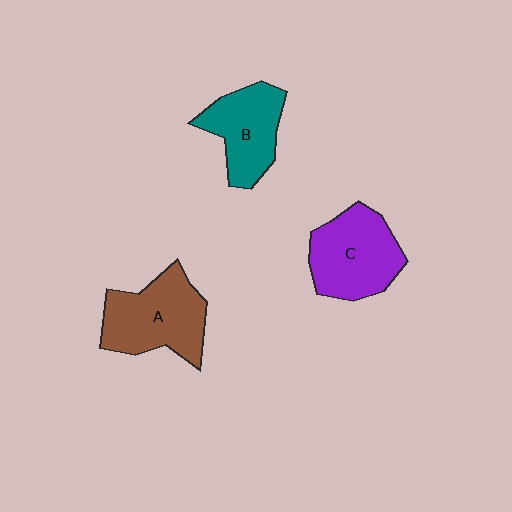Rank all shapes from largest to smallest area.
From largest to smallest: A (brown), C (purple), B (teal).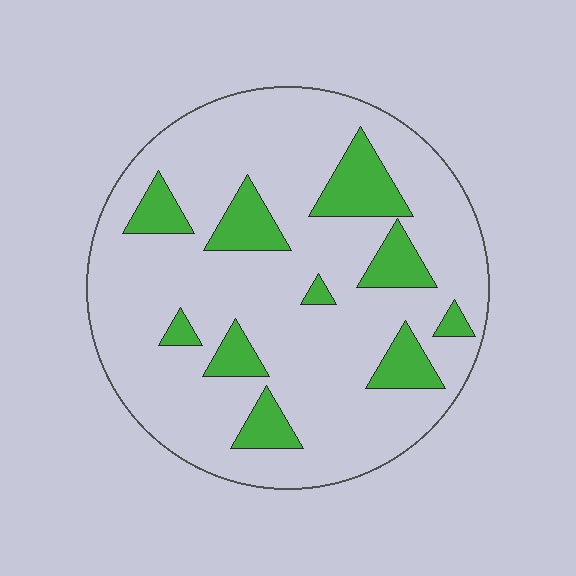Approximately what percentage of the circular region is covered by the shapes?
Approximately 20%.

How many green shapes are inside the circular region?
10.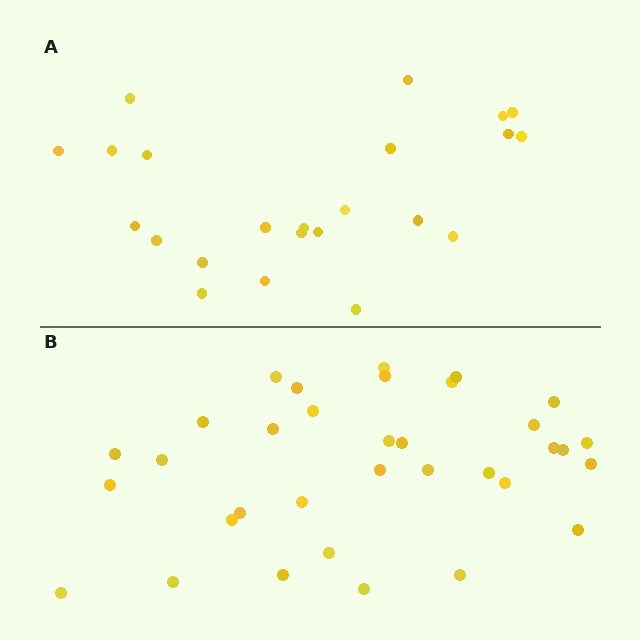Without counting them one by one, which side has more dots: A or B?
Region B (the bottom region) has more dots.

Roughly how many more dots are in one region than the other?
Region B has roughly 12 or so more dots than region A.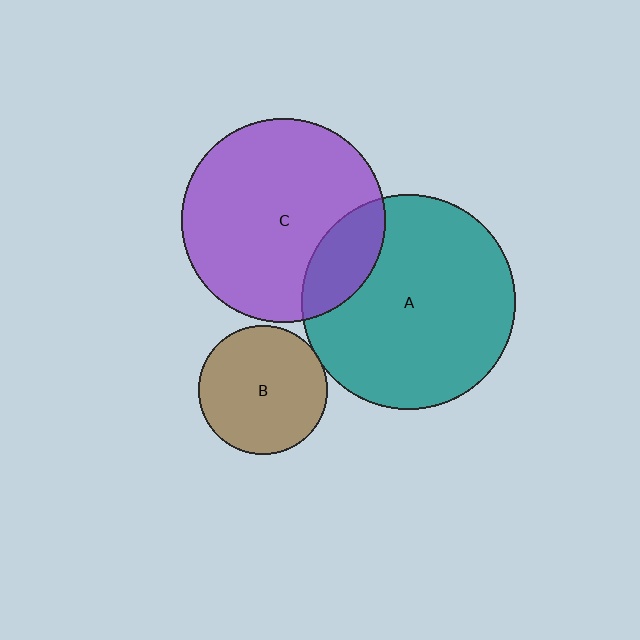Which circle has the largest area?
Circle A (teal).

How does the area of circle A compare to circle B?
Approximately 2.8 times.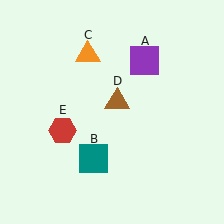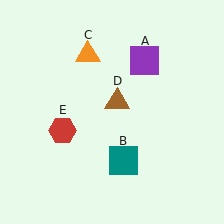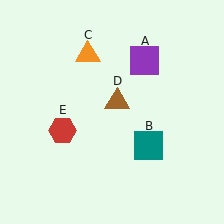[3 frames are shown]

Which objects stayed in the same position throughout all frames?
Purple square (object A) and orange triangle (object C) and brown triangle (object D) and red hexagon (object E) remained stationary.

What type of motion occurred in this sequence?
The teal square (object B) rotated counterclockwise around the center of the scene.